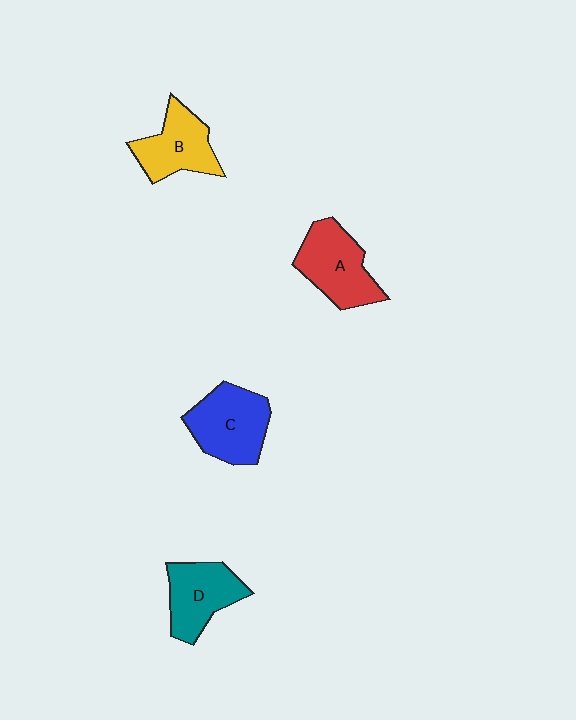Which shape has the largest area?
Shape C (blue).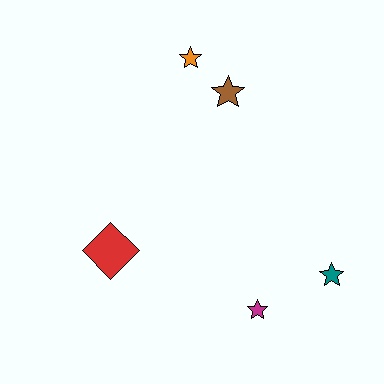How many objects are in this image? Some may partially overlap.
There are 5 objects.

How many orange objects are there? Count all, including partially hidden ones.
There is 1 orange object.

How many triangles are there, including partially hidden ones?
There are no triangles.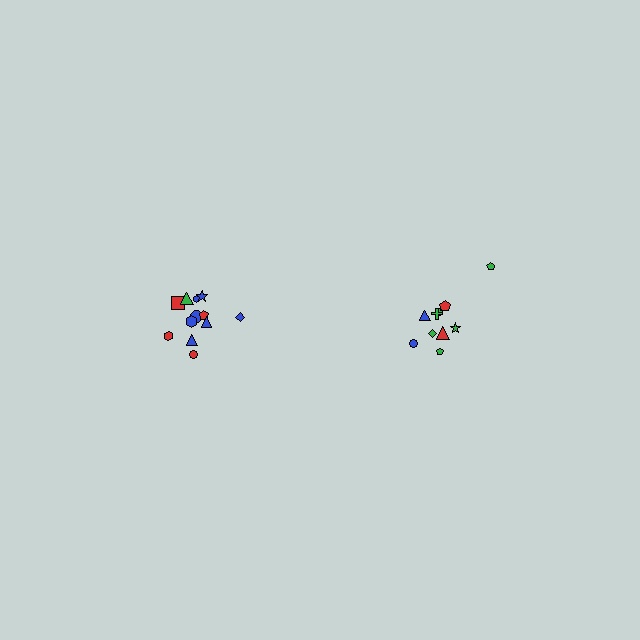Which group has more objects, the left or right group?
The left group.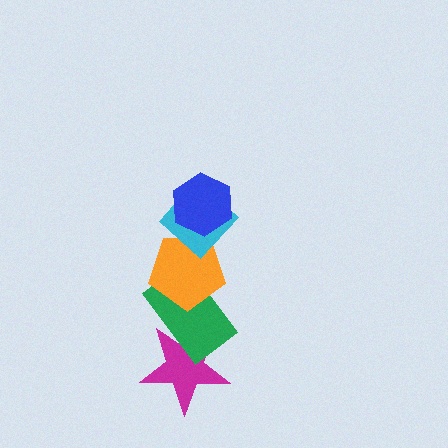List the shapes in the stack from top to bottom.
From top to bottom: the blue hexagon, the cyan diamond, the orange pentagon, the green rectangle, the magenta star.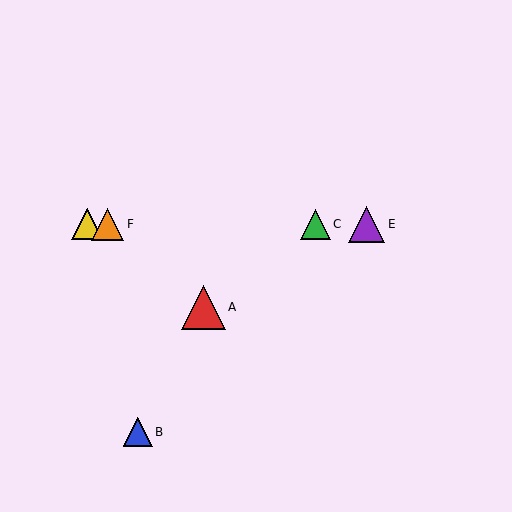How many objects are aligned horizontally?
4 objects (C, D, E, F) are aligned horizontally.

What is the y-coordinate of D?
Object D is at y≈224.